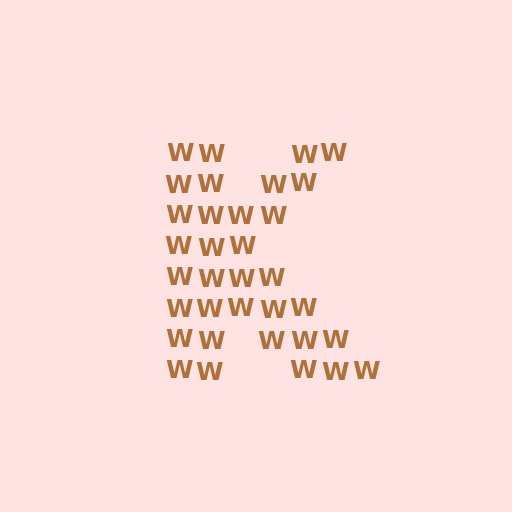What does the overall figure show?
The overall figure shows the letter K.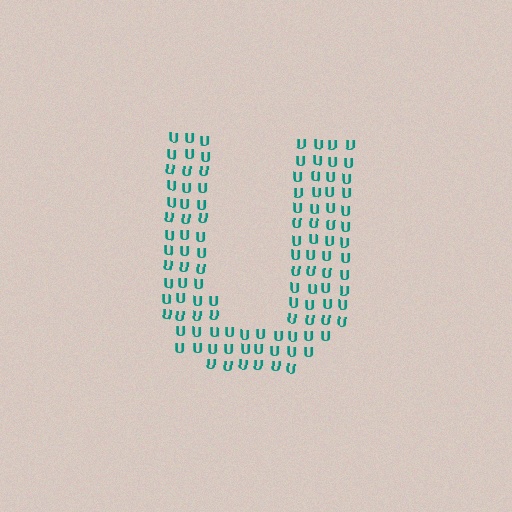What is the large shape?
The large shape is the letter U.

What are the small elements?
The small elements are letter U's.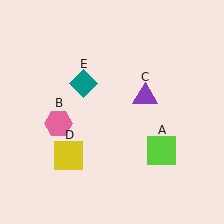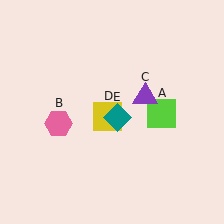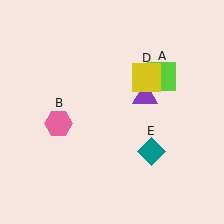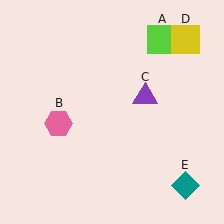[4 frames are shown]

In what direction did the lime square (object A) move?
The lime square (object A) moved up.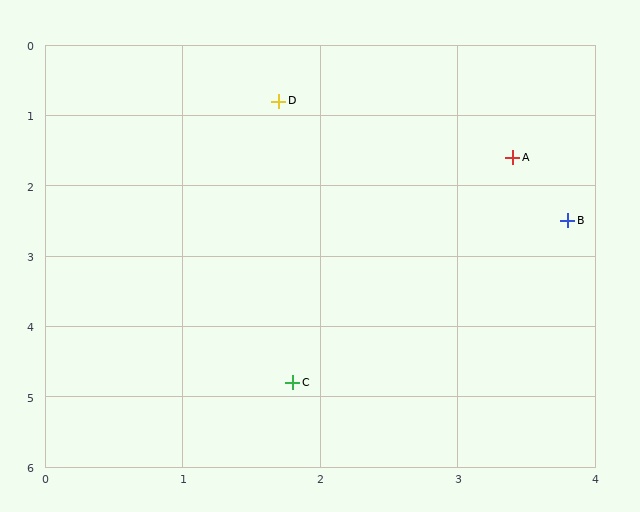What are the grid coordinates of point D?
Point D is at approximately (1.7, 0.8).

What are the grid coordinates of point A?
Point A is at approximately (3.4, 1.6).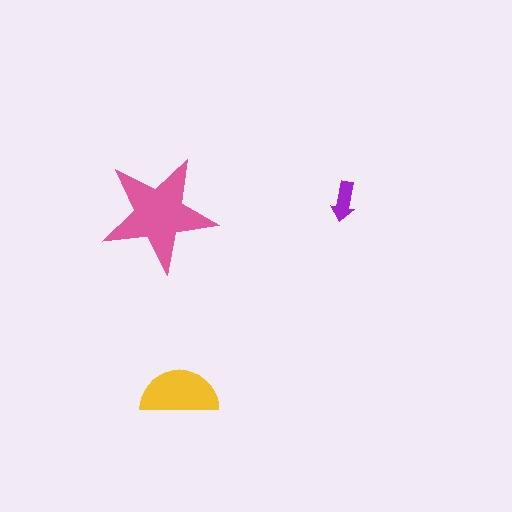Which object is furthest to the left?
The pink star is leftmost.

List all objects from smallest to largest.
The purple arrow, the yellow semicircle, the pink star.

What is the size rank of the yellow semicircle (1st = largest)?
2nd.